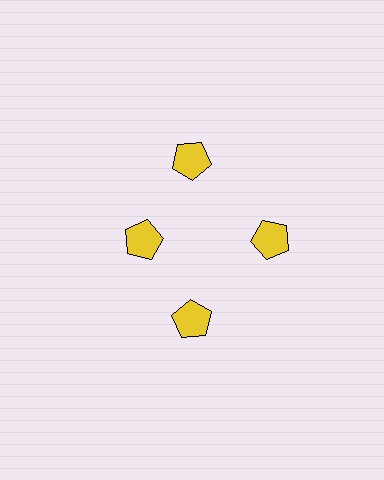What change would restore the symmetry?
The symmetry would be restored by moving it outward, back onto the ring so that all 4 pentagons sit at equal angles and equal distance from the center.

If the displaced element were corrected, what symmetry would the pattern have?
It would have 4-fold rotational symmetry — the pattern would map onto itself every 90 degrees.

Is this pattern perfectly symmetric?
No. The 4 yellow pentagons are arranged in a ring, but one element near the 9 o'clock position is pulled inward toward the center, breaking the 4-fold rotational symmetry.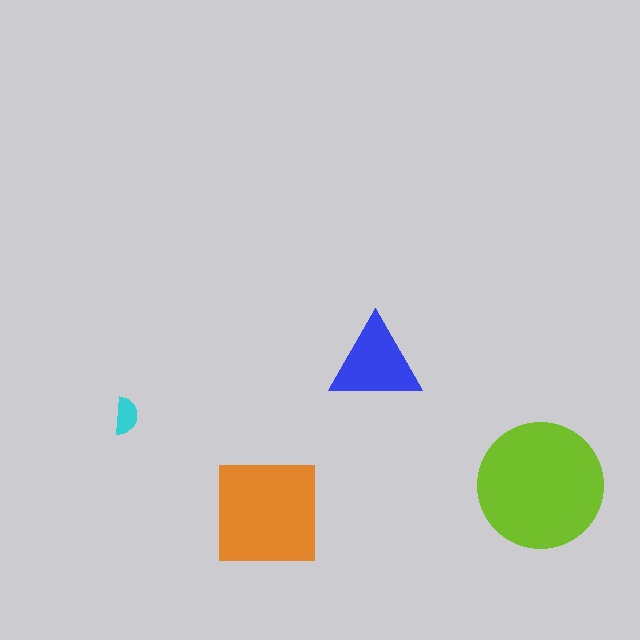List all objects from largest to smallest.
The lime circle, the orange square, the blue triangle, the cyan semicircle.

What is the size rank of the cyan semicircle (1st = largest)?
4th.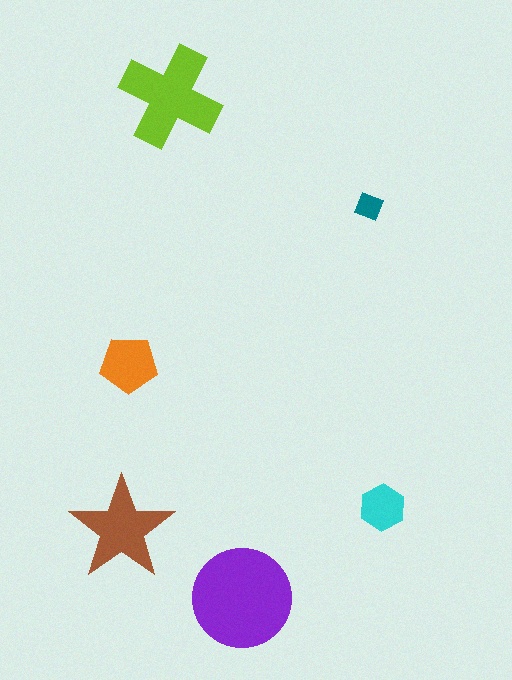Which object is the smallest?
The teal diamond.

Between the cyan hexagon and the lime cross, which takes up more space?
The lime cross.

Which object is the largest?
The purple circle.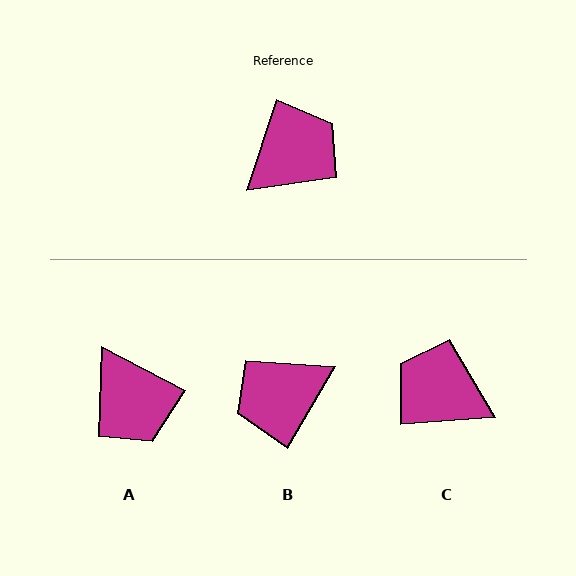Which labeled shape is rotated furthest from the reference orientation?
B, about 168 degrees away.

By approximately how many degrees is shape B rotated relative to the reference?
Approximately 168 degrees counter-clockwise.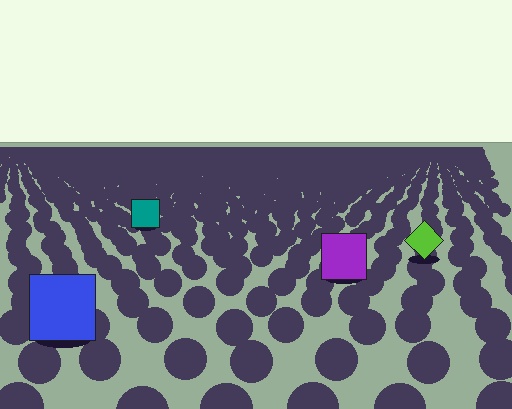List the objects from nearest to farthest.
From nearest to farthest: the blue square, the purple square, the lime diamond, the teal square.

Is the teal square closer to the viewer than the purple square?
No. The purple square is closer — you can tell from the texture gradient: the ground texture is coarser near it.